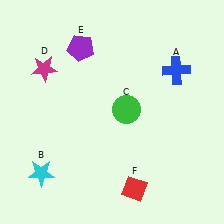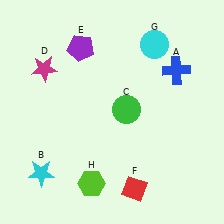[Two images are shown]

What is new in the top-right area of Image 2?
A cyan circle (G) was added in the top-right area of Image 2.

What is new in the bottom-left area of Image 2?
A lime hexagon (H) was added in the bottom-left area of Image 2.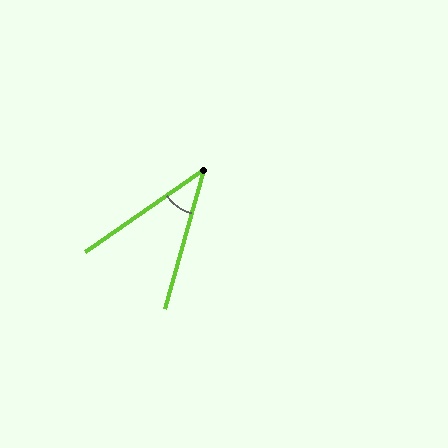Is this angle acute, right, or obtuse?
It is acute.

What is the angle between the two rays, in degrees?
Approximately 40 degrees.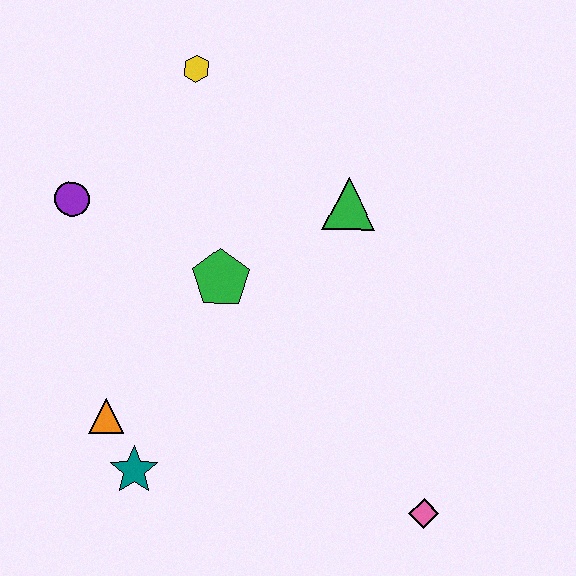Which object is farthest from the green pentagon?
The pink diamond is farthest from the green pentagon.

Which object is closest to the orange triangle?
The teal star is closest to the orange triangle.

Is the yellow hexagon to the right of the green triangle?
No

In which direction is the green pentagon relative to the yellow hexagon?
The green pentagon is below the yellow hexagon.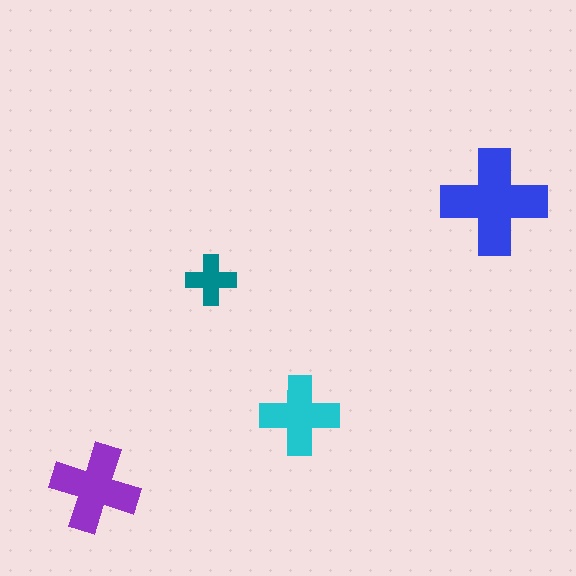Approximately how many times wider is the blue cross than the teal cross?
About 2 times wider.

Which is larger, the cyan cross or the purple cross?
The purple one.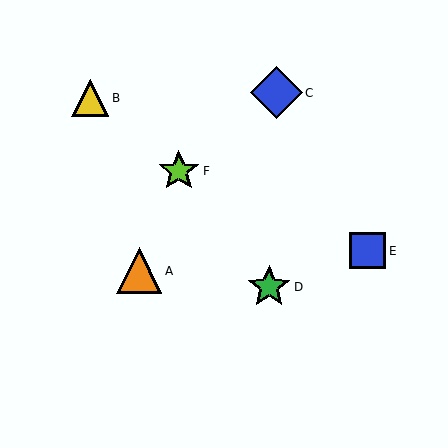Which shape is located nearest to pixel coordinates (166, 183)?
The lime star (labeled F) at (179, 171) is nearest to that location.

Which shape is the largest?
The blue diamond (labeled C) is the largest.